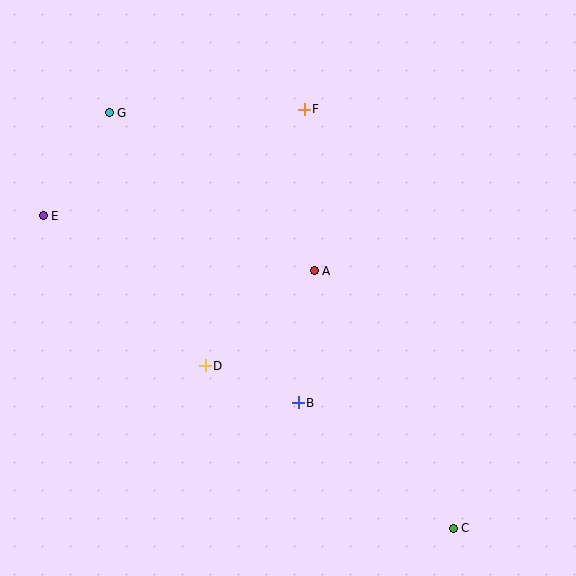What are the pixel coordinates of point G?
Point G is at (109, 113).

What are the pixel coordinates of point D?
Point D is at (205, 366).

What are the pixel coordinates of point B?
Point B is at (298, 403).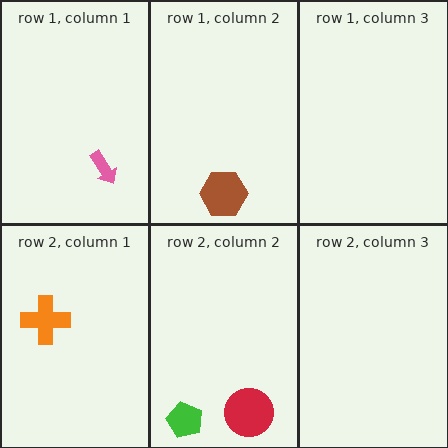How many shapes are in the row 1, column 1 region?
1.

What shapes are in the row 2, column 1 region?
The orange cross.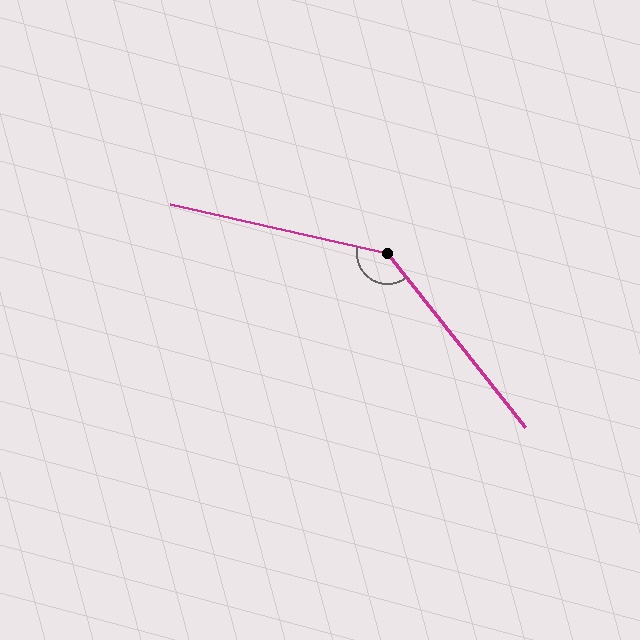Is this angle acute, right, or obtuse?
It is obtuse.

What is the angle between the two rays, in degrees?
Approximately 141 degrees.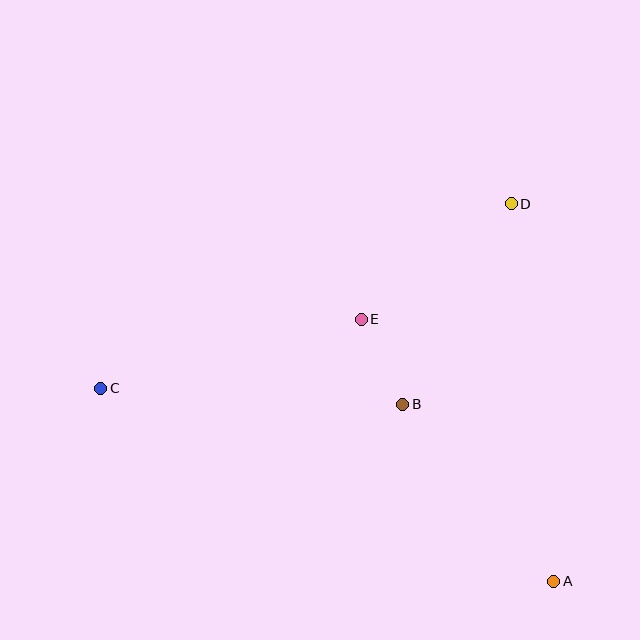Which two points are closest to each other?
Points B and E are closest to each other.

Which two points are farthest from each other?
Points A and C are farthest from each other.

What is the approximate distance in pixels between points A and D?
The distance between A and D is approximately 380 pixels.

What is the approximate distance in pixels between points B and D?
The distance between B and D is approximately 228 pixels.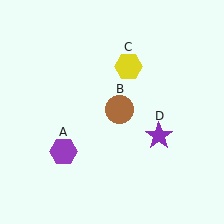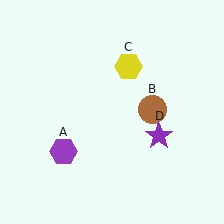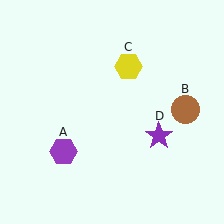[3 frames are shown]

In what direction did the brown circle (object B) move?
The brown circle (object B) moved right.